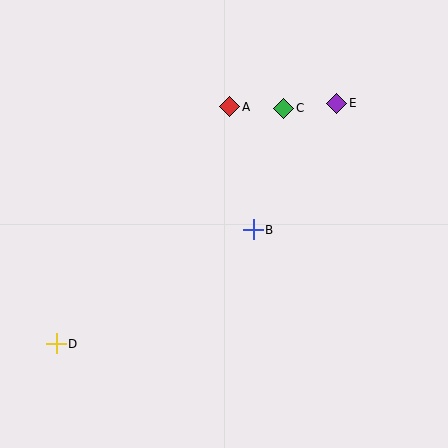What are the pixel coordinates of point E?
Point E is at (337, 103).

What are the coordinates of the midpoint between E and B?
The midpoint between E and B is at (295, 167).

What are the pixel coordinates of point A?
Point A is at (230, 107).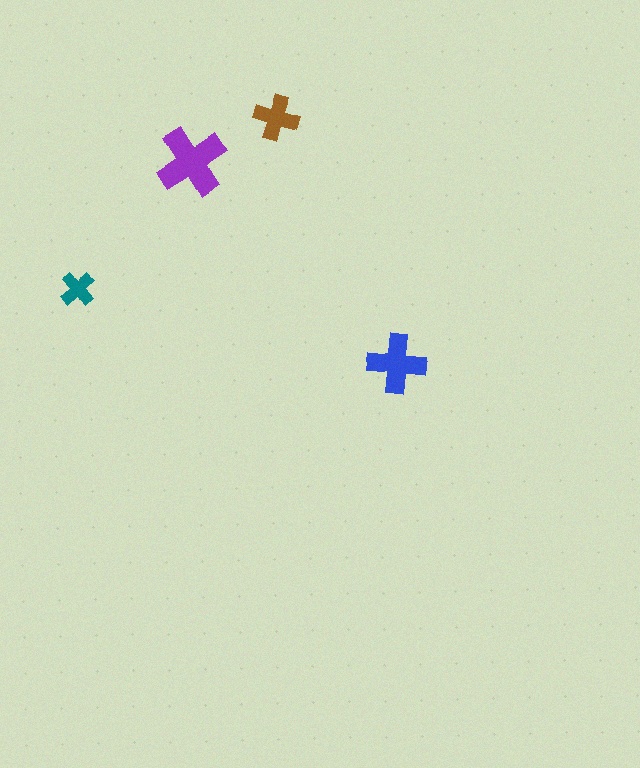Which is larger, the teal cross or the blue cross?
The blue one.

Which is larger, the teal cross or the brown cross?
The brown one.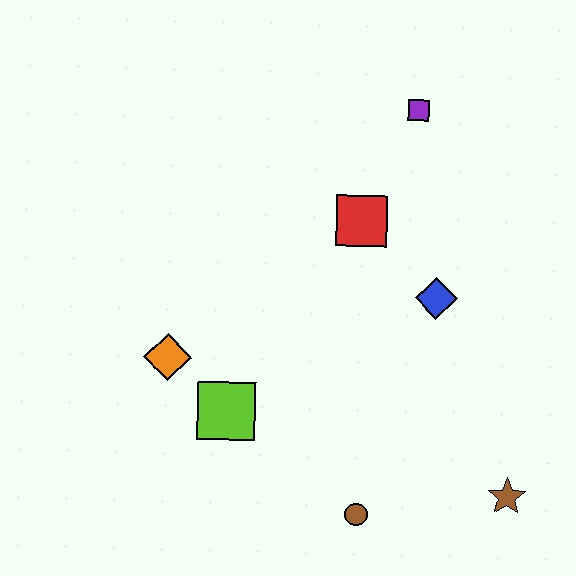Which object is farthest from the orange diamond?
The brown star is farthest from the orange diamond.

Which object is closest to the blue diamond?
The red square is closest to the blue diamond.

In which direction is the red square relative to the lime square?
The red square is above the lime square.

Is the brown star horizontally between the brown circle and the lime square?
No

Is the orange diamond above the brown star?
Yes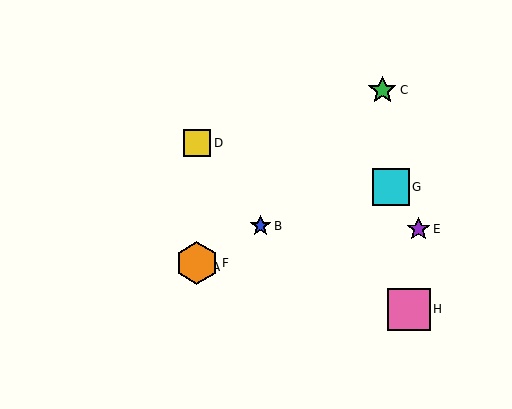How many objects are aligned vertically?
3 objects (A, D, F) are aligned vertically.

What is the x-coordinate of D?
Object D is at x≈197.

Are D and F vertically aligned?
Yes, both are at x≈197.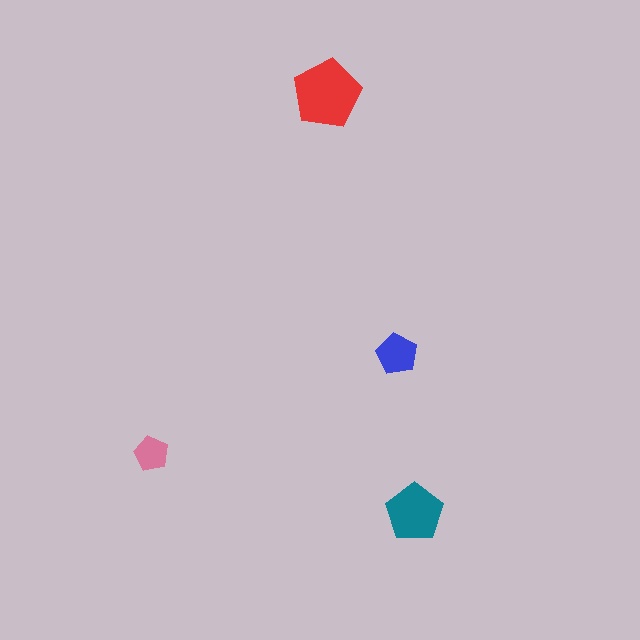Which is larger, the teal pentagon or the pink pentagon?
The teal one.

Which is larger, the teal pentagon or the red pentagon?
The red one.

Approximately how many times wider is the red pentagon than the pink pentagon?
About 2 times wider.